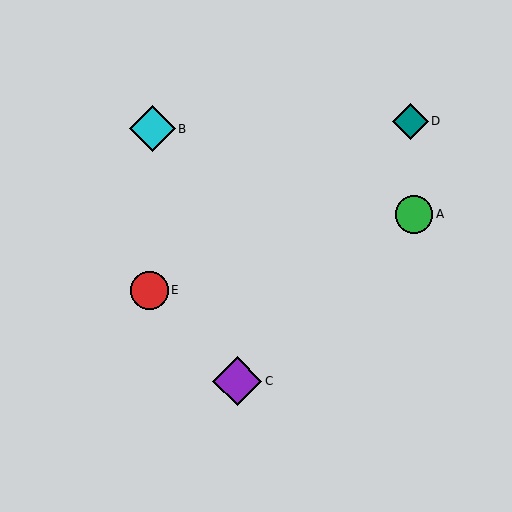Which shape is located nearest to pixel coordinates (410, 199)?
The green circle (labeled A) at (414, 214) is nearest to that location.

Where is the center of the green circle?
The center of the green circle is at (414, 214).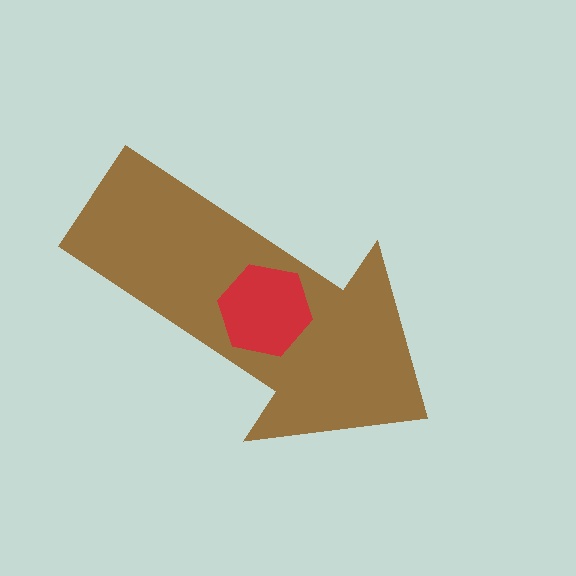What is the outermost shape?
The brown arrow.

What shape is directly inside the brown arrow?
The red hexagon.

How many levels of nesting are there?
2.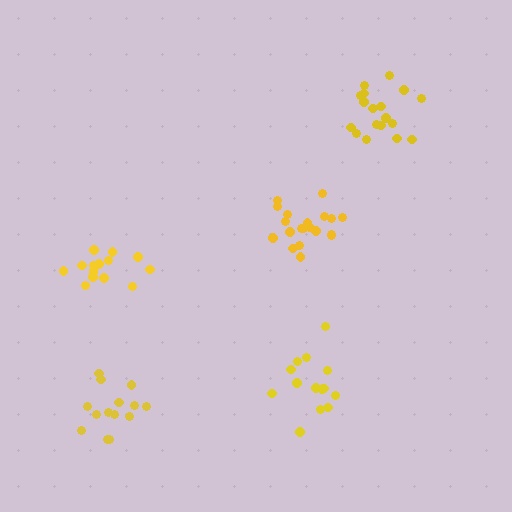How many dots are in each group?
Group 1: 15 dots, Group 2: 20 dots, Group 3: 15 dots, Group 4: 18 dots, Group 5: 14 dots (82 total).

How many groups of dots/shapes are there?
There are 5 groups.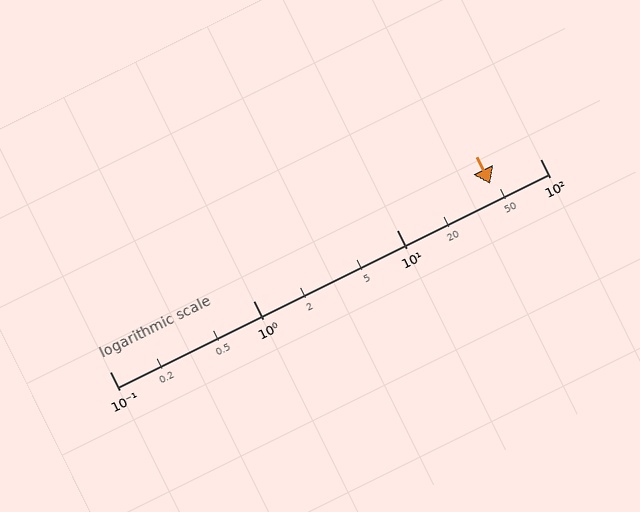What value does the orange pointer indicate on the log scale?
The pointer indicates approximately 45.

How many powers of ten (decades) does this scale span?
The scale spans 3 decades, from 0.1 to 100.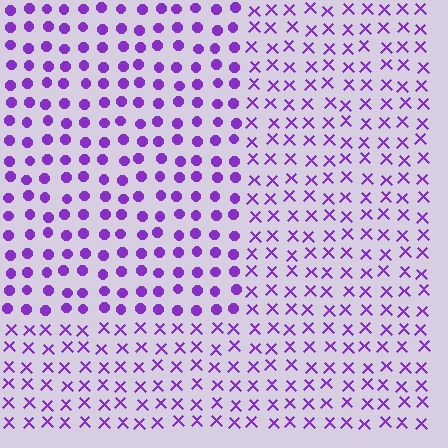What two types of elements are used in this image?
The image uses circles inside the rectangle region and X marks outside it.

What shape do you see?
I see a rectangle.